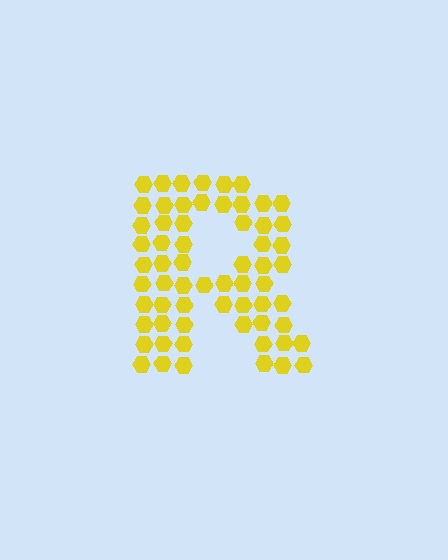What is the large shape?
The large shape is the letter R.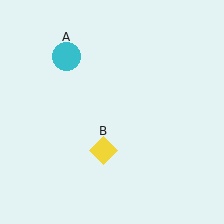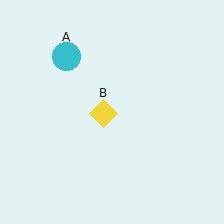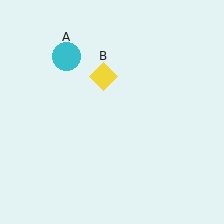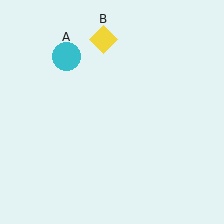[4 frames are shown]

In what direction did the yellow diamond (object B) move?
The yellow diamond (object B) moved up.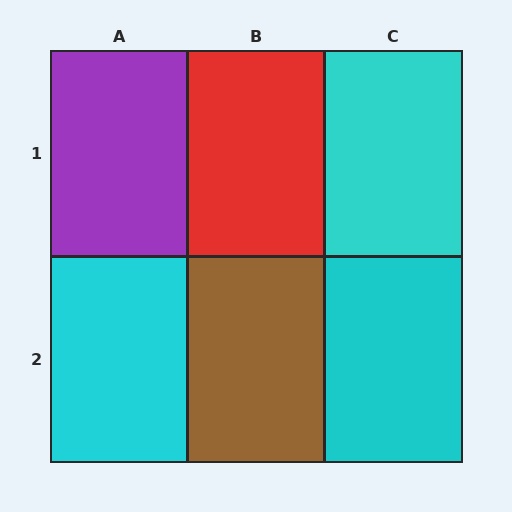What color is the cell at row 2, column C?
Cyan.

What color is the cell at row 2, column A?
Cyan.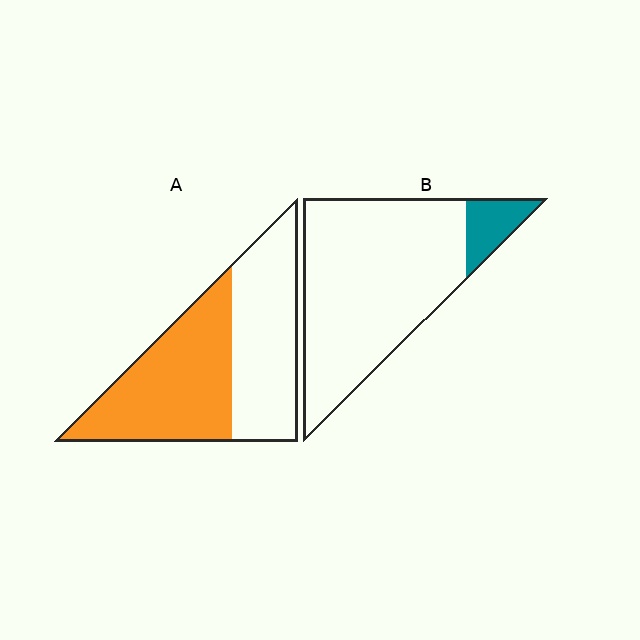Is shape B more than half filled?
No.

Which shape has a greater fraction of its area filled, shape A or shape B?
Shape A.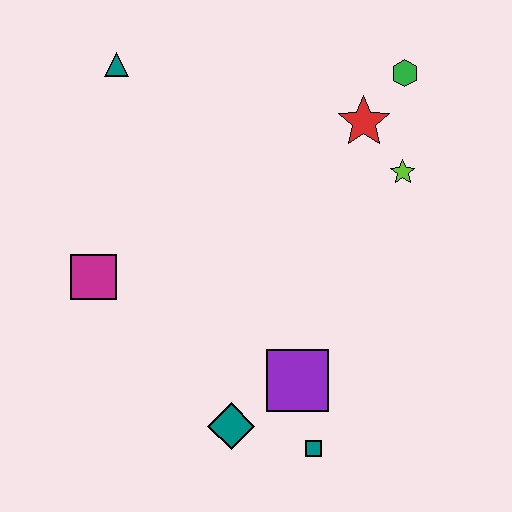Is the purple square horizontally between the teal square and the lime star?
No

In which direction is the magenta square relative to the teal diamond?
The magenta square is above the teal diamond.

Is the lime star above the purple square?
Yes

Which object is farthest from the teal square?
The teal triangle is farthest from the teal square.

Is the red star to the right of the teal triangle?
Yes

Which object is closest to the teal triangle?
The magenta square is closest to the teal triangle.